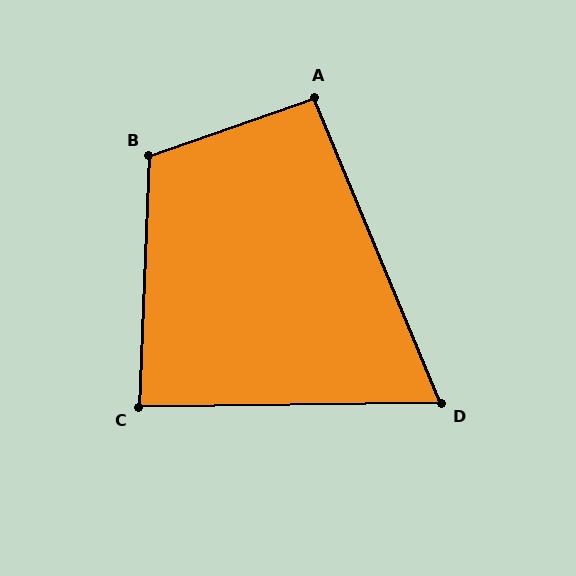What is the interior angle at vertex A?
Approximately 93 degrees (approximately right).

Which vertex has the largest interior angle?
B, at approximately 112 degrees.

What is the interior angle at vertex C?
Approximately 87 degrees (approximately right).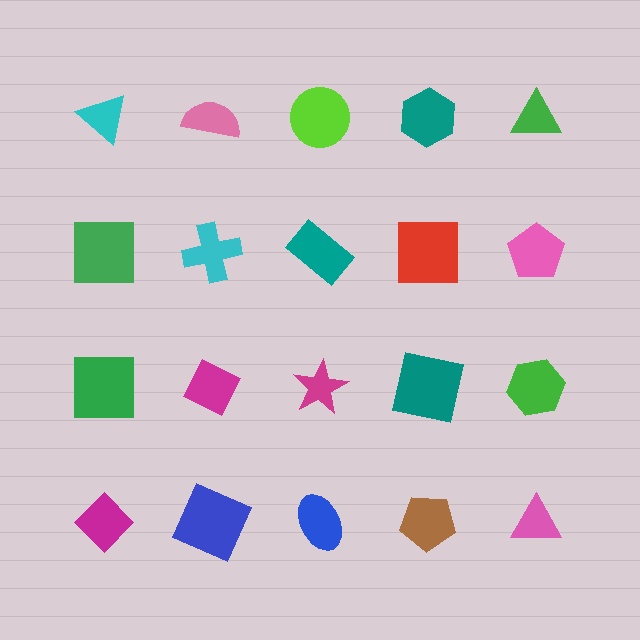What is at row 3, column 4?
A teal square.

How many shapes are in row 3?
5 shapes.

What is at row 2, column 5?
A pink pentagon.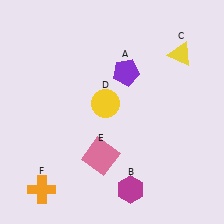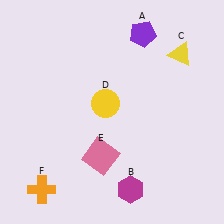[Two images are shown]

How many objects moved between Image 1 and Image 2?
1 object moved between the two images.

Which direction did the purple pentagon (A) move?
The purple pentagon (A) moved up.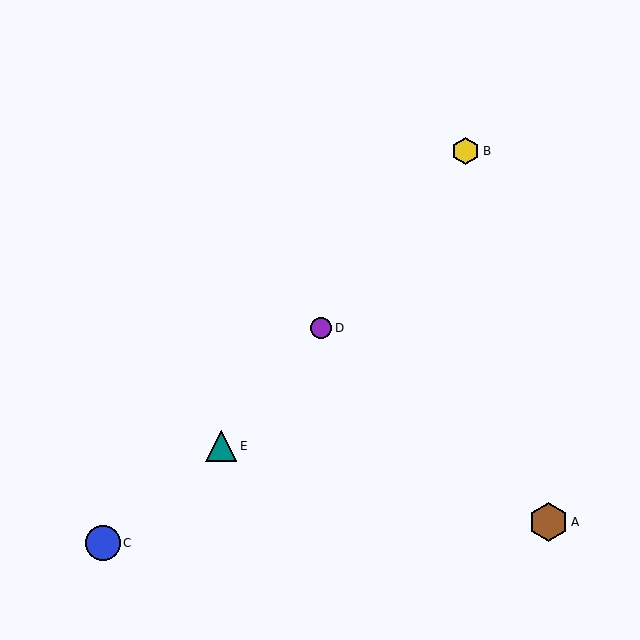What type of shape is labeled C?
Shape C is a blue circle.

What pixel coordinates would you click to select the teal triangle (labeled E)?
Click at (221, 446) to select the teal triangle E.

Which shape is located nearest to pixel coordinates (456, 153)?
The yellow hexagon (labeled B) at (466, 151) is nearest to that location.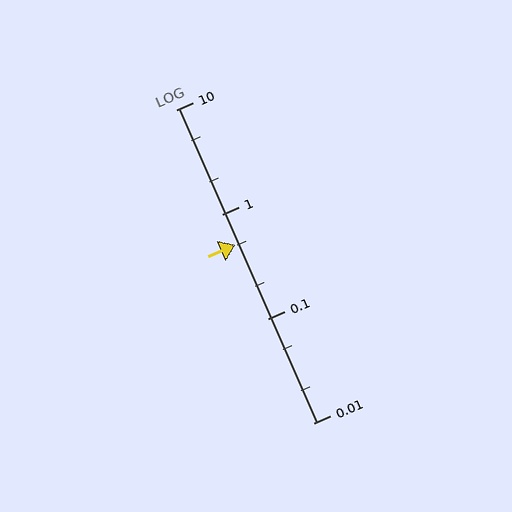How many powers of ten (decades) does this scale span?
The scale spans 3 decades, from 0.01 to 10.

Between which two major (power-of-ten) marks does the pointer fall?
The pointer is between 0.1 and 1.